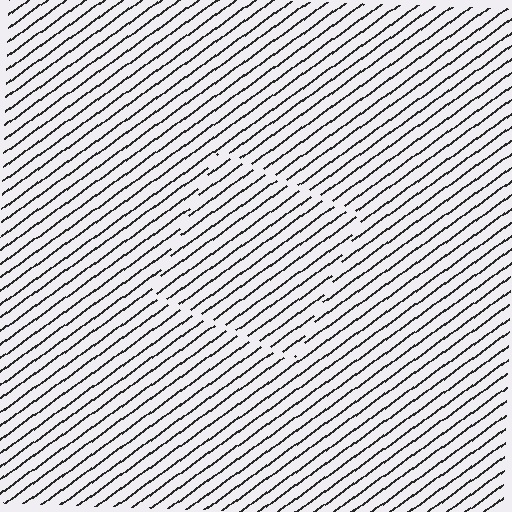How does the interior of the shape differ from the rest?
The interior of the shape contains the same grating, shifted by half a period — the contour is defined by the phase discontinuity where line-ends from the inner and outer gratings abut.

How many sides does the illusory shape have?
4 sides — the line-ends trace a square.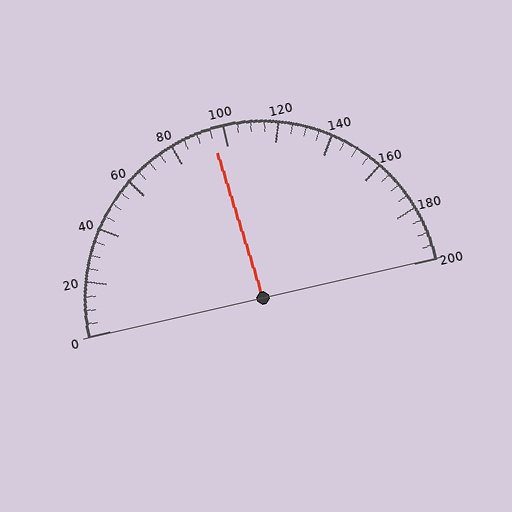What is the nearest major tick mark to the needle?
The nearest major tick mark is 100.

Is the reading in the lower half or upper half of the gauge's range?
The reading is in the lower half of the range (0 to 200).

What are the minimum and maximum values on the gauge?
The gauge ranges from 0 to 200.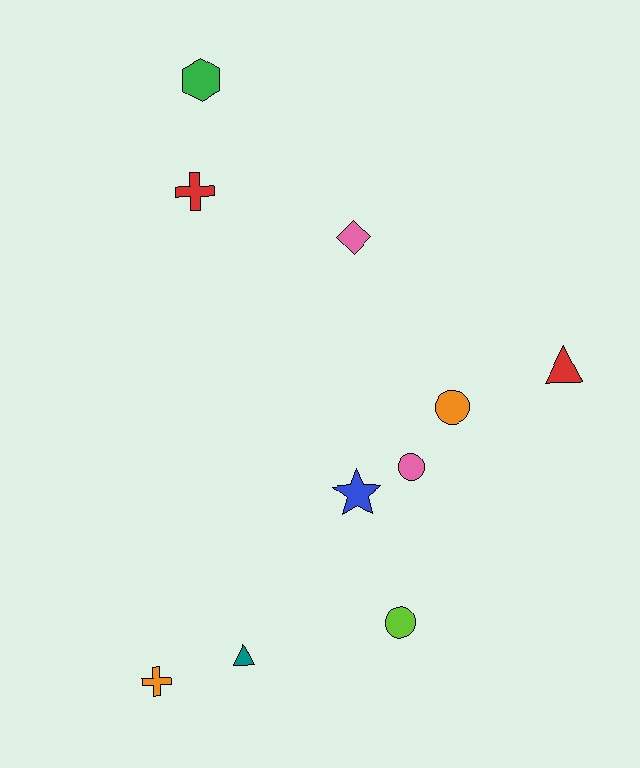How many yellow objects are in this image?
There are no yellow objects.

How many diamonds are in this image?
There is 1 diamond.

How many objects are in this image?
There are 10 objects.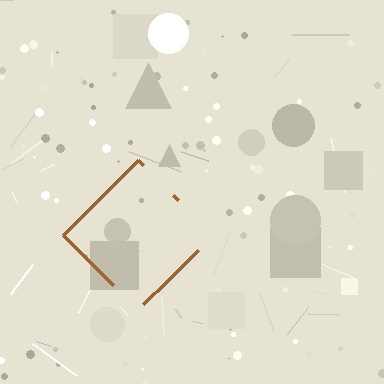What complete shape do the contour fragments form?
The contour fragments form a diamond.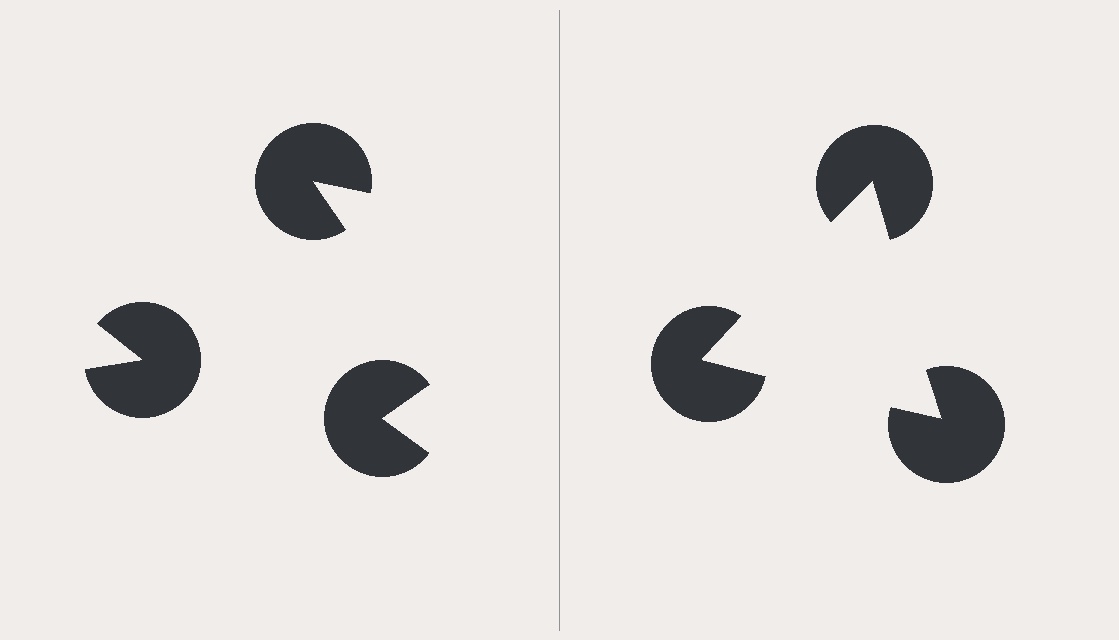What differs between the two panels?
The pac-man discs are positioned identically on both sides; only the wedge orientations differ. On the right they align to a triangle; on the left they are misaligned.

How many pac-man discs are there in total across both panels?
6 — 3 on each side.